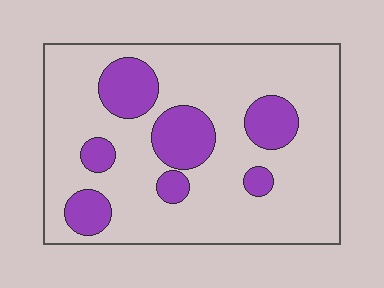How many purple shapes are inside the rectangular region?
7.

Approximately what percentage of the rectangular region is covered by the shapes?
Approximately 20%.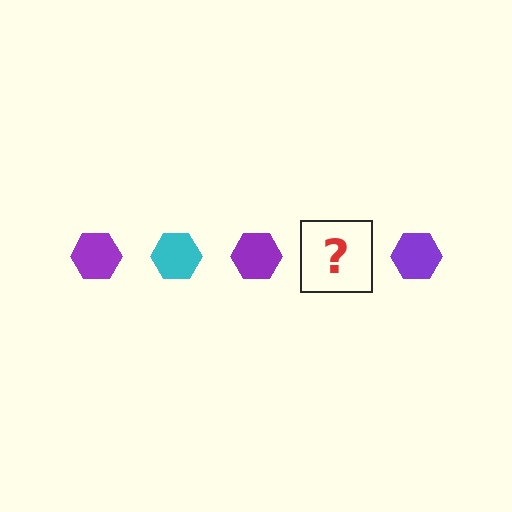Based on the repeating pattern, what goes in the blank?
The blank should be a cyan hexagon.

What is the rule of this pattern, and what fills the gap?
The rule is that the pattern cycles through purple, cyan hexagons. The gap should be filled with a cyan hexagon.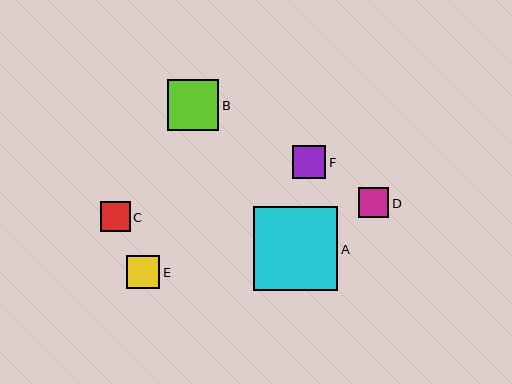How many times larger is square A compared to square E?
Square A is approximately 2.5 times the size of square E.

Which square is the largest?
Square A is the largest with a size of approximately 84 pixels.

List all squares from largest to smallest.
From largest to smallest: A, B, F, E, D, C.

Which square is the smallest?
Square C is the smallest with a size of approximately 30 pixels.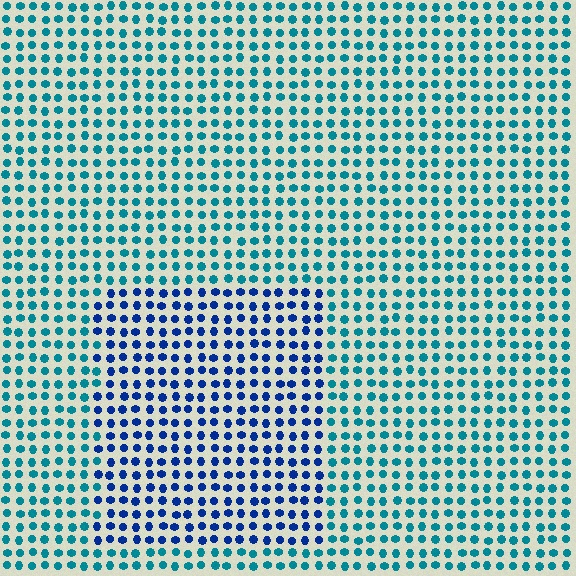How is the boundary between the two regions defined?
The boundary is defined purely by a slight shift in hue (about 37 degrees). Spacing, size, and orientation are identical on both sides.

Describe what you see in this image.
The image is filled with small teal elements in a uniform arrangement. A rectangle-shaped region is visible where the elements are tinted to a slightly different hue, forming a subtle color boundary.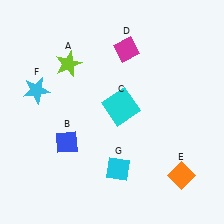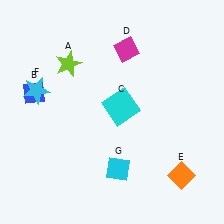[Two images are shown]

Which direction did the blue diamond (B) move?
The blue diamond (B) moved up.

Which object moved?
The blue diamond (B) moved up.